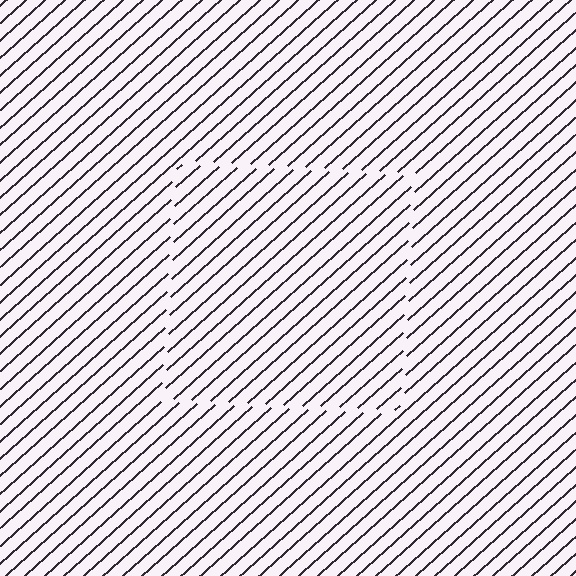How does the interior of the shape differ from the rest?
The interior of the shape contains the same grating, shifted by half a period — the contour is defined by the phase discontinuity where line-ends from the inner and outer gratings abut.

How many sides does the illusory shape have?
4 sides — the line-ends trace a square.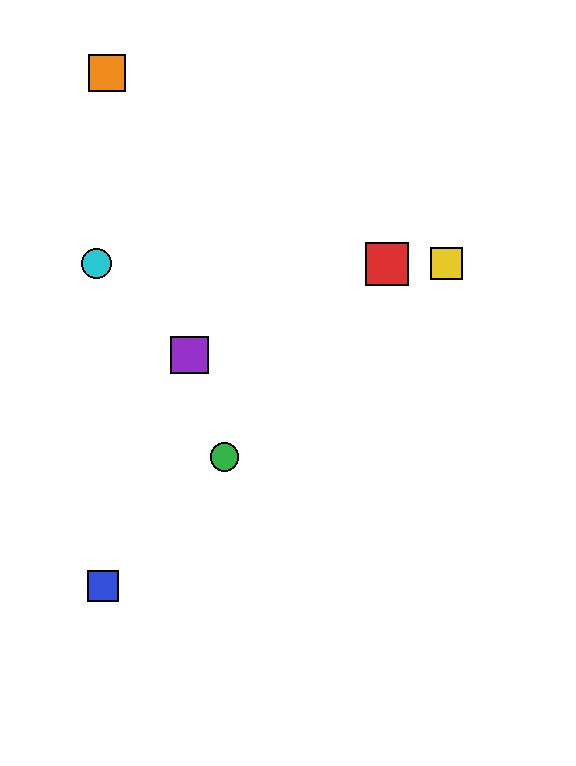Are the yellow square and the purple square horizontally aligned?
No, the yellow square is at y≈263 and the purple square is at y≈355.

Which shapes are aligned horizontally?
The red square, the yellow square, the cyan circle are aligned horizontally.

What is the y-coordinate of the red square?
The red square is at y≈264.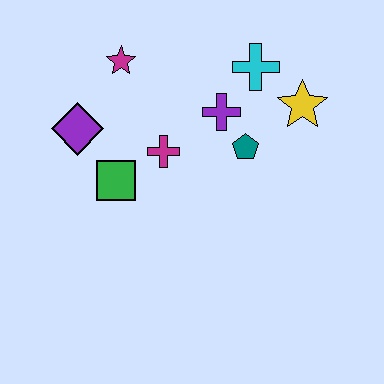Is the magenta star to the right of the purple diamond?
Yes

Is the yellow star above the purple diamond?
Yes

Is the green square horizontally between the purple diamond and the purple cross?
Yes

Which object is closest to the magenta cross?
The green square is closest to the magenta cross.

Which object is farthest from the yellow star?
The purple diamond is farthest from the yellow star.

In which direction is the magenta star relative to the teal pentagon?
The magenta star is to the left of the teal pentagon.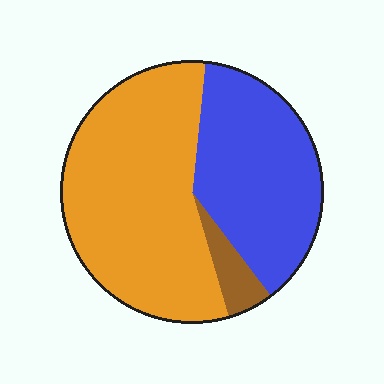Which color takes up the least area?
Brown, at roughly 5%.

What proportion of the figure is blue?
Blue takes up about three eighths (3/8) of the figure.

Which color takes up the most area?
Orange, at roughly 55%.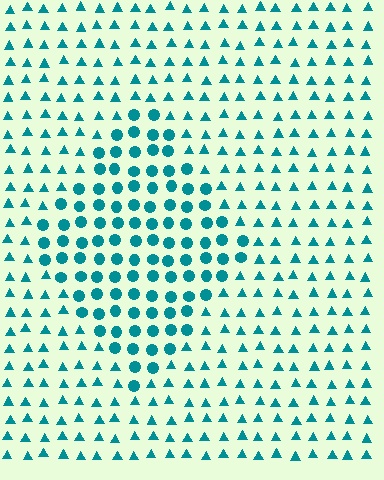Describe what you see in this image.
The image is filled with small teal elements arranged in a uniform grid. A diamond-shaped region contains circles, while the surrounding area contains triangles. The boundary is defined purely by the change in element shape.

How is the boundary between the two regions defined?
The boundary is defined by a change in element shape: circles inside vs. triangles outside. All elements share the same color and spacing.